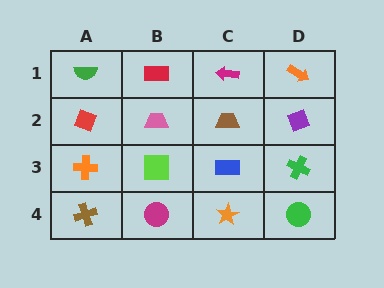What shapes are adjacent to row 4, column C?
A blue rectangle (row 3, column C), a magenta circle (row 4, column B), a green circle (row 4, column D).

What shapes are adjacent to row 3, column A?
A red diamond (row 2, column A), a brown cross (row 4, column A), a lime square (row 3, column B).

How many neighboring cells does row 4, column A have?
2.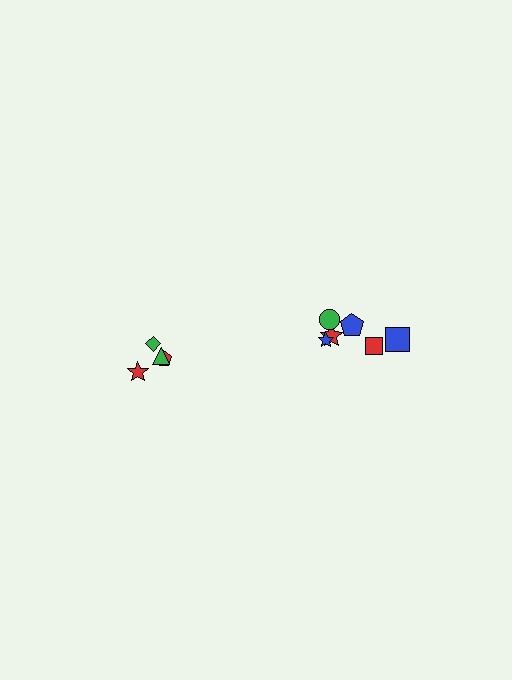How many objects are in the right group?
There are 6 objects.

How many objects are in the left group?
There are 4 objects.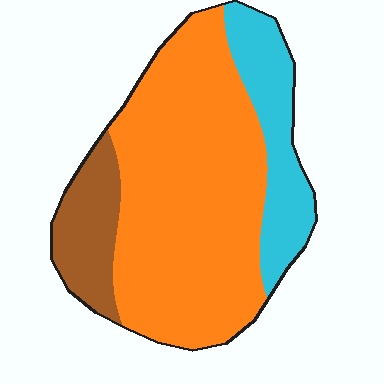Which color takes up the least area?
Brown, at roughly 15%.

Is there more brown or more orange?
Orange.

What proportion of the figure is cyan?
Cyan covers about 20% of the figure.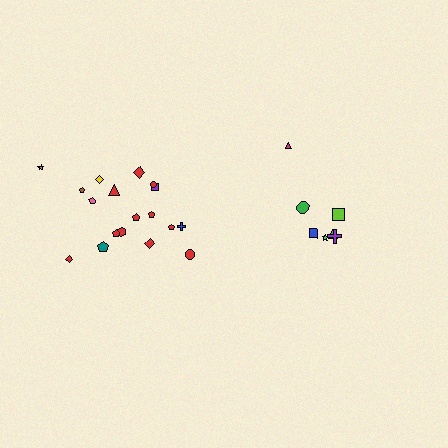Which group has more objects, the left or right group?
The left group.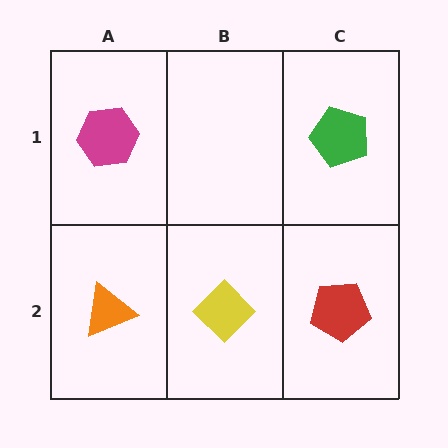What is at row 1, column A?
A magenta hexagon.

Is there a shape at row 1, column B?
No, that cell is empty.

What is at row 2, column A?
An orange triangle.